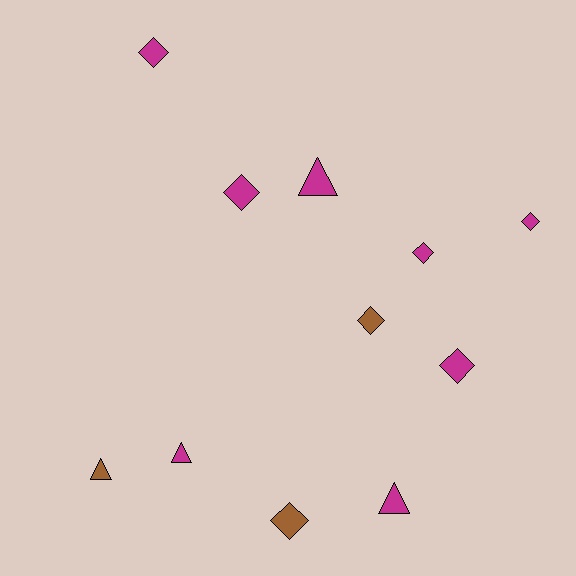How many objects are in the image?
There are 11 objects.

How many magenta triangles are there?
There are 3 magenta triangles.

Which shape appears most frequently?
Diamond, with 7 objects.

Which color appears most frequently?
Magenta, with 8 objects.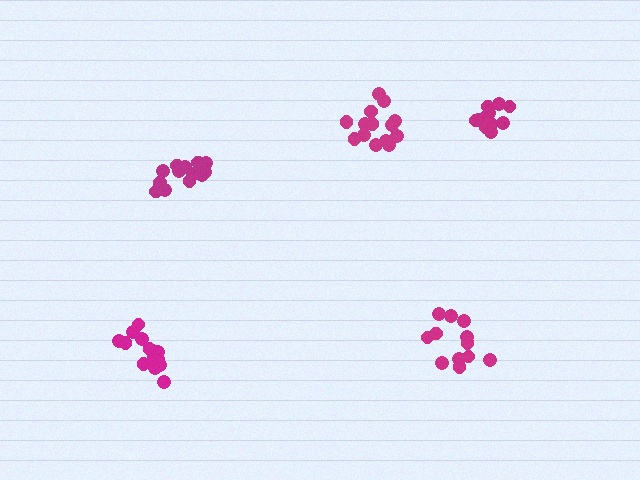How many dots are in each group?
Group 1: 14 dots, Group 2: 11 dots, Group 3: 14 dots, Group 4: 14 dots, Group 5: 12 dots (65 total).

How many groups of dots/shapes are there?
There are 5 groups.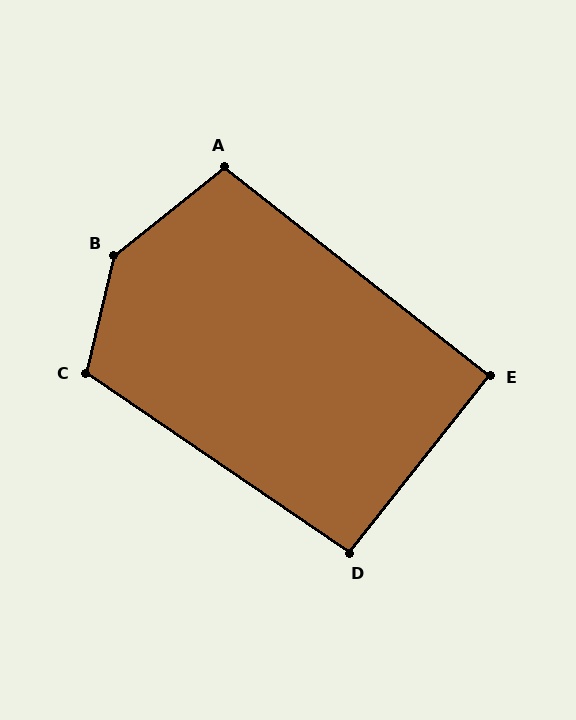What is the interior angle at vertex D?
Approximately 94 degrees (approximately right).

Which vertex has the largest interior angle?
B, at approximately 142 degrees.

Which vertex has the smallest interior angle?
E, at approximately 90 degrees.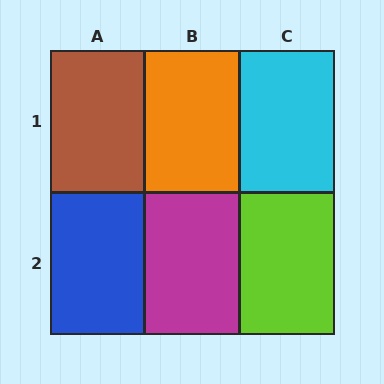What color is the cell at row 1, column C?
Cyan.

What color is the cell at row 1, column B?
Orange.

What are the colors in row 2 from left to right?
Blue, magenta, lime.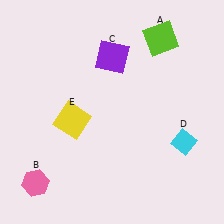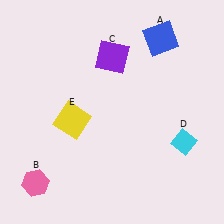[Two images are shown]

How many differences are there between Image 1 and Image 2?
There is 1 difference between the two images.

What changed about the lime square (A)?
In Image 1, A is lime. In Image 2, it changed to blue.